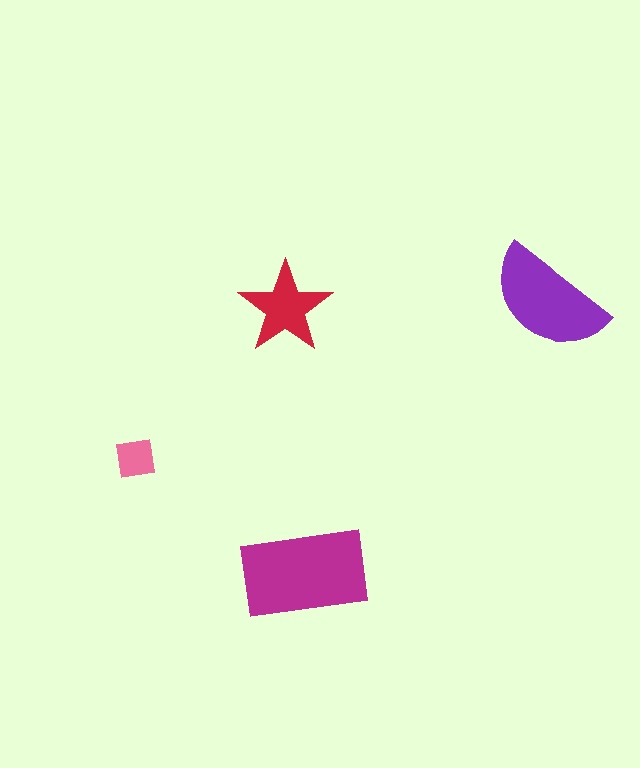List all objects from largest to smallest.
The magenta rectangle, the purple semicircle, the red star, the pink square.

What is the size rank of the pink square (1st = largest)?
4th.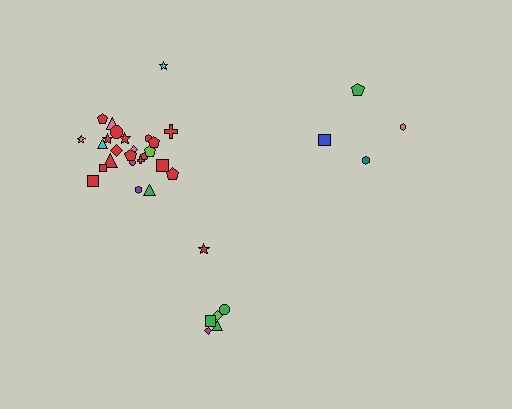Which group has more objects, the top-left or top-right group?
The top-left group.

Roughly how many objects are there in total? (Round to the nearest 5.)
Roughly 35 objects in total.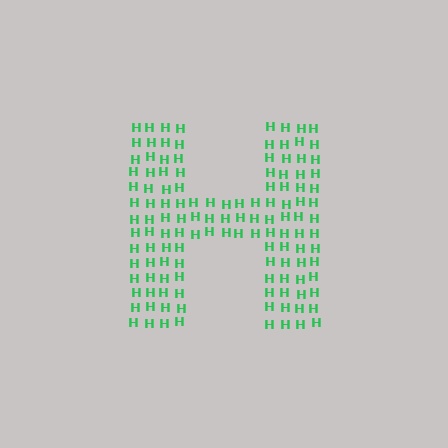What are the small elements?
The small elements are letter H's.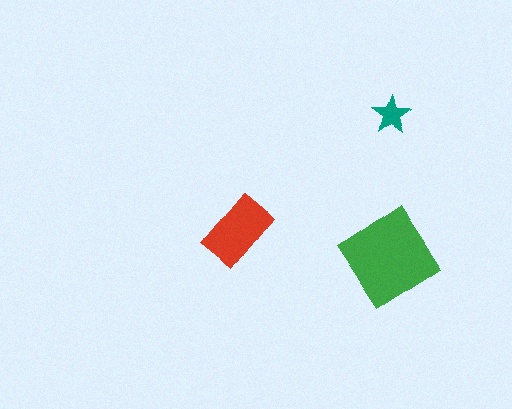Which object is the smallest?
The teal star.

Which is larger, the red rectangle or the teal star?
The red rectangle.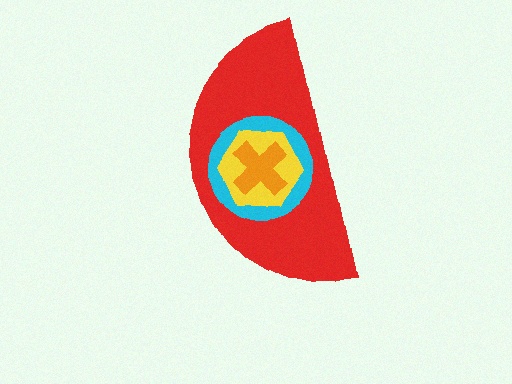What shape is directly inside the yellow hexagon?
The orange cross.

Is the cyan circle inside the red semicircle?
Yes.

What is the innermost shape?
The orange cross.